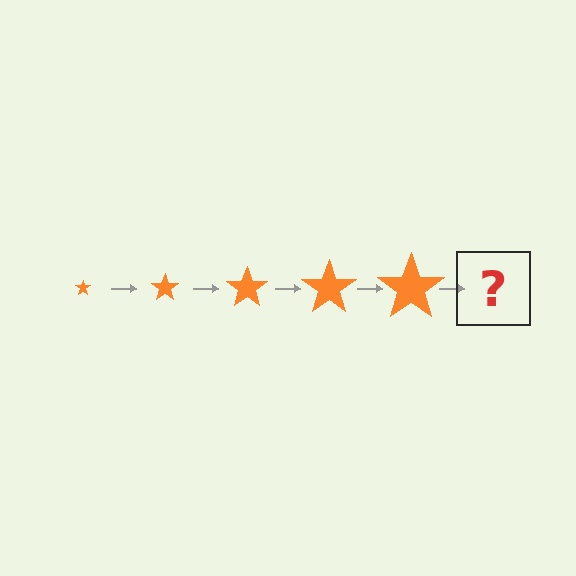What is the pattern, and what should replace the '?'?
The pattern is that the star gets progressively larger each step. The '?' should be an orange star, larger than the previous one.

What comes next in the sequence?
The next element should be an orange star, larger than the previous one.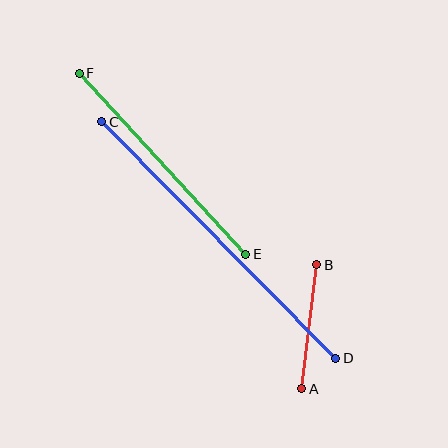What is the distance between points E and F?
The distance is approximately 246 pixels.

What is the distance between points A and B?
The distance is approximately 125 pixels.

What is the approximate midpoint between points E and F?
The midpoint is at approximately (163, 164) pixels.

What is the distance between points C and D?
The distance is approximately 333 pixels.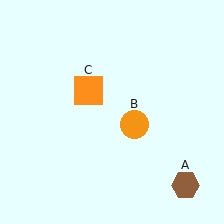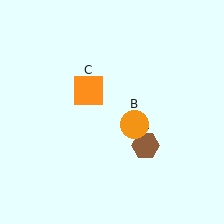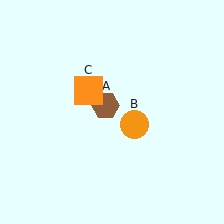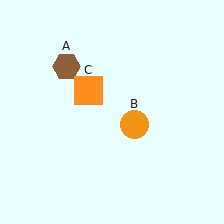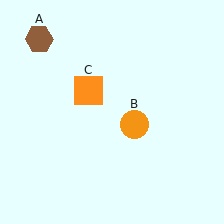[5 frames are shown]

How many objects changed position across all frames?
1 object changed position: brown hexagon (object A).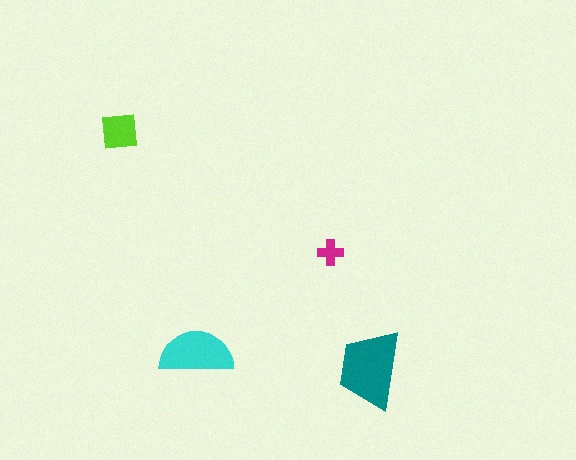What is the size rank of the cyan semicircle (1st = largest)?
2nd.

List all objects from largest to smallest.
The teal trapezoid, the cyan semicircle, the lime square, the magenta cross.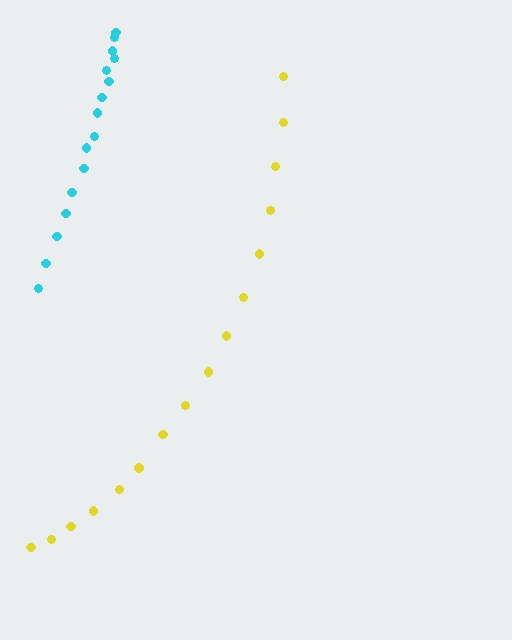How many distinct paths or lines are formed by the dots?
There are 2 distinct paths.